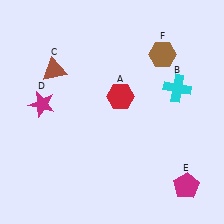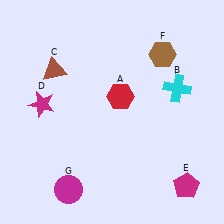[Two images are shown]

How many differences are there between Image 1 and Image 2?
There is 1 difference between the two images.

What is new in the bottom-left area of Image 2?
A magenta circle (G) was added in the bottom-left area of Image 2.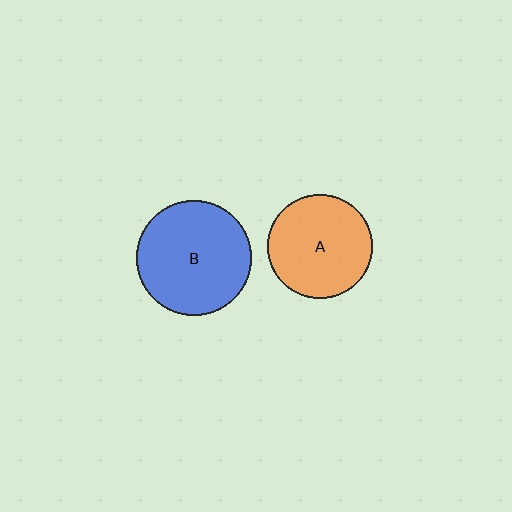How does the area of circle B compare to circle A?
Approximately 1.2 times.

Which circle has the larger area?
Circle B (blue).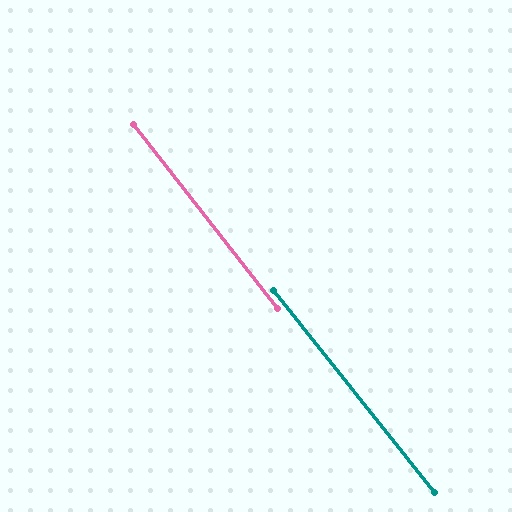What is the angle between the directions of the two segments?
Approximately 1 degree.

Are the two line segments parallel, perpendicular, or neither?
Parallel — their directions differ by only 0.6°.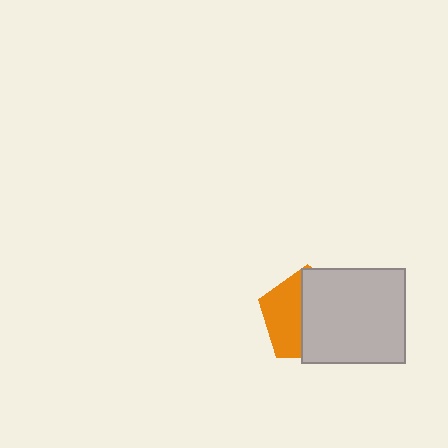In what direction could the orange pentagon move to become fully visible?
The orange pentagon could move left. That would shift it out from behind the light gray rectangle entirely.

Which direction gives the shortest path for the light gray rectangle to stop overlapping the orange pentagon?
Moving right gives the shortest separation.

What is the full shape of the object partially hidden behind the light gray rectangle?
The partially hidden object is an orange pentagon.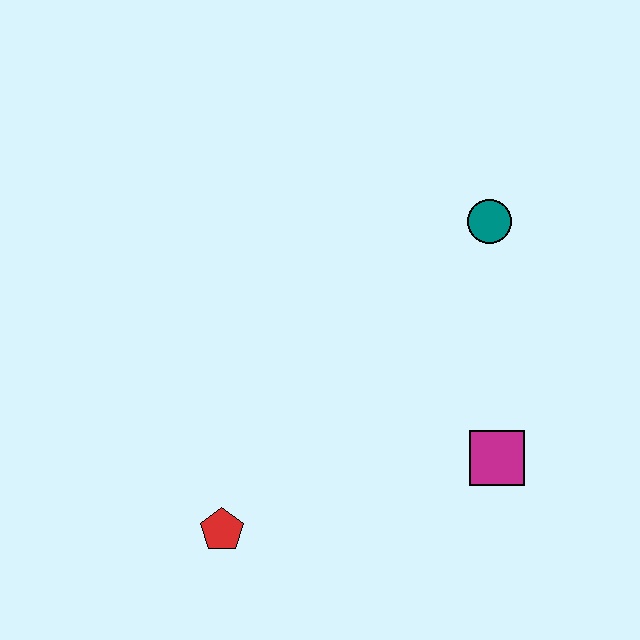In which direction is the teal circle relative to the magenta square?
The teal circle is above the magenta square.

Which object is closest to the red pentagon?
The magenta square is closest to the red pentagon.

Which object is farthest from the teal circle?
The red pentagon is farthest from the teal circle.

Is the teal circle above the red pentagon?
Yes